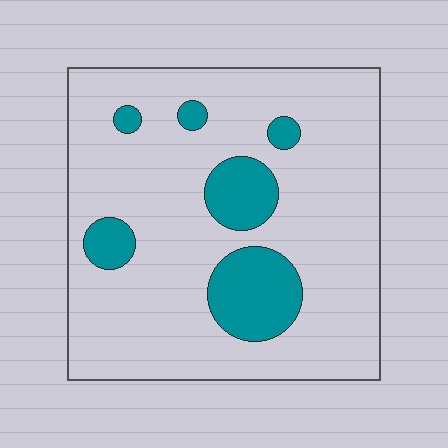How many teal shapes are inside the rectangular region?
6.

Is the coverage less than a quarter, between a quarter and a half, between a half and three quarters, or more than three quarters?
Less than a quarter.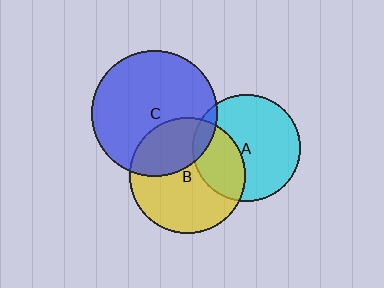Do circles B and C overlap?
Yes.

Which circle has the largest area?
Circle C (blue).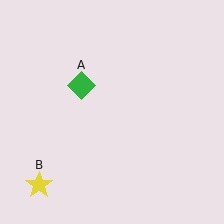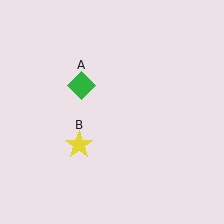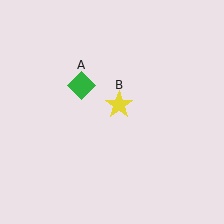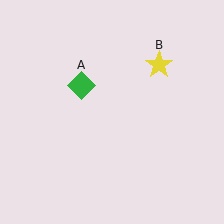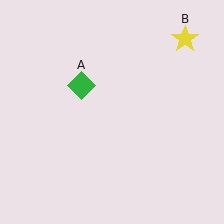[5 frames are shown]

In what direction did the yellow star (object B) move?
The yellow star (object B) moved up and to the right.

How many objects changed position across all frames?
1 object changed position: yellow star (object B).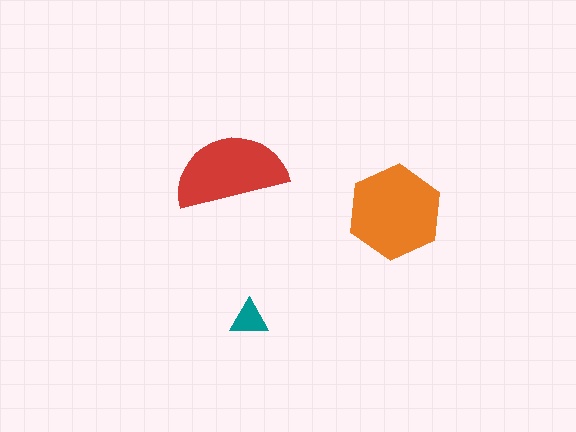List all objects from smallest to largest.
The teal triangle, the red semicircle, the orange hexagon.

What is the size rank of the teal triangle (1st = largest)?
3rd.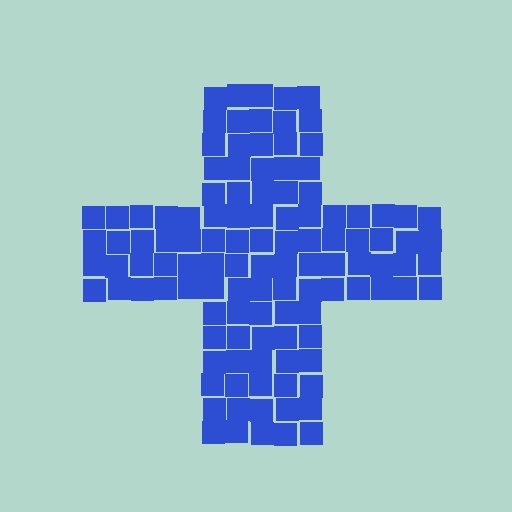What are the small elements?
The small elements are squares.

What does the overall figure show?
The overall figure shows a cross.